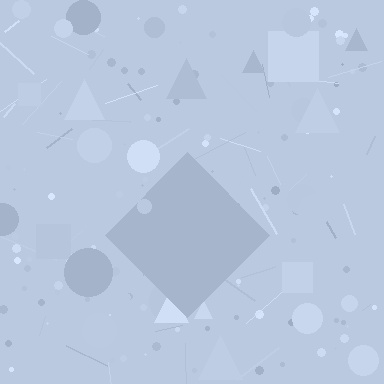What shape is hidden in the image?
A diamond is hidden in the image.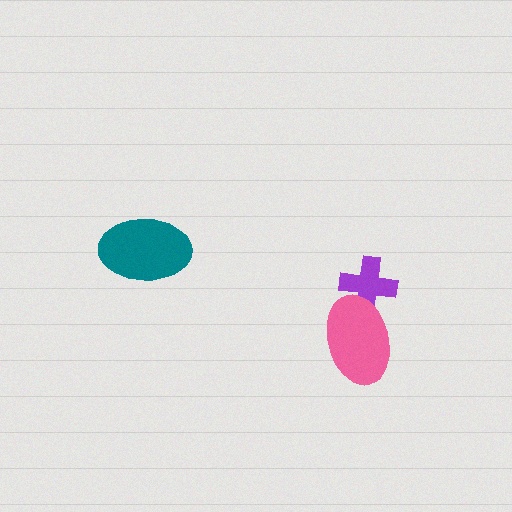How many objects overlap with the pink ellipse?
1 object overlaps with the pink ellipse.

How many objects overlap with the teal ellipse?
0 objects overlap with the teal ellipse.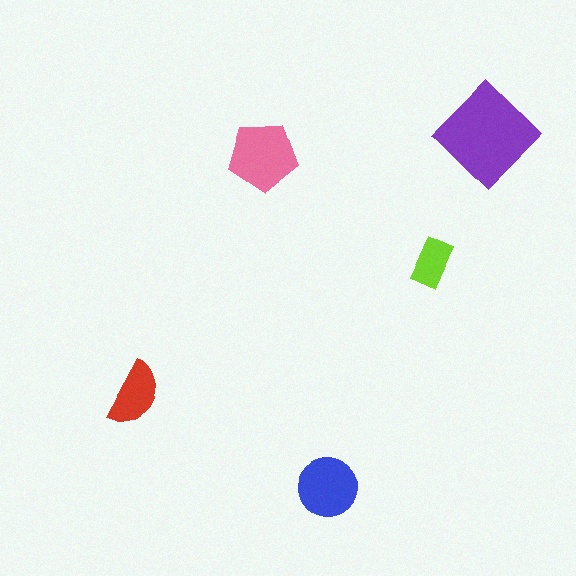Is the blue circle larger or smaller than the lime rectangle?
Larger.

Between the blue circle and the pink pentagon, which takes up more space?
The pink pentagon.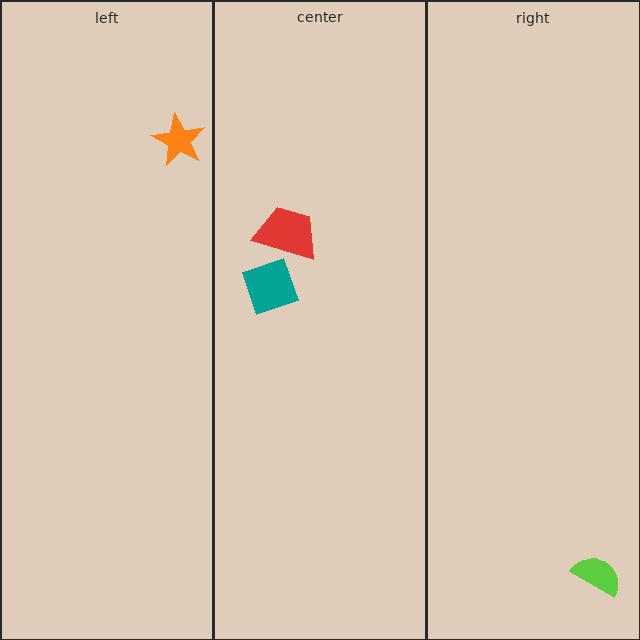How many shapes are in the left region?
1.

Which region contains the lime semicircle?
The right region.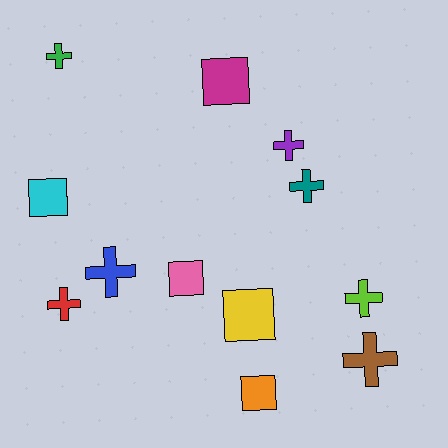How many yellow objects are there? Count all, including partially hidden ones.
There is 1 yellow object.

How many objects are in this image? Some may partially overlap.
There are 12 objects.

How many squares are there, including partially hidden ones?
There are 5 squares.